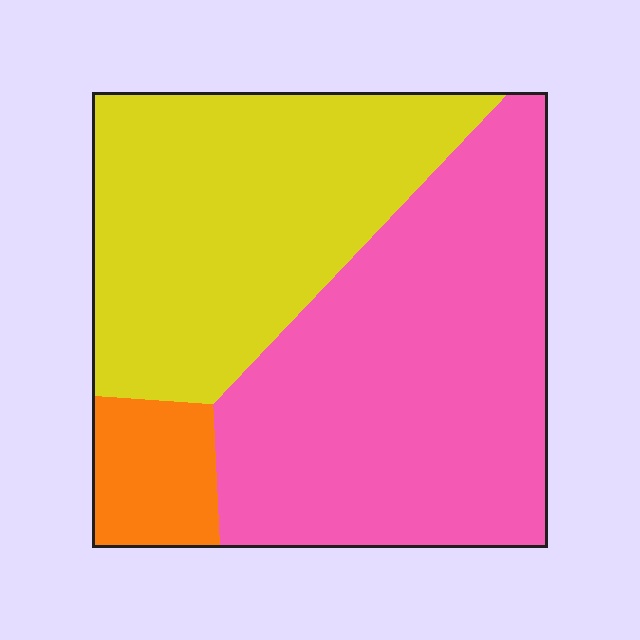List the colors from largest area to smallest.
From largest to smallest: pink, yellow, orange.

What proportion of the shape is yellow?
Yellow takes up about two fifths (2/5) of the shape.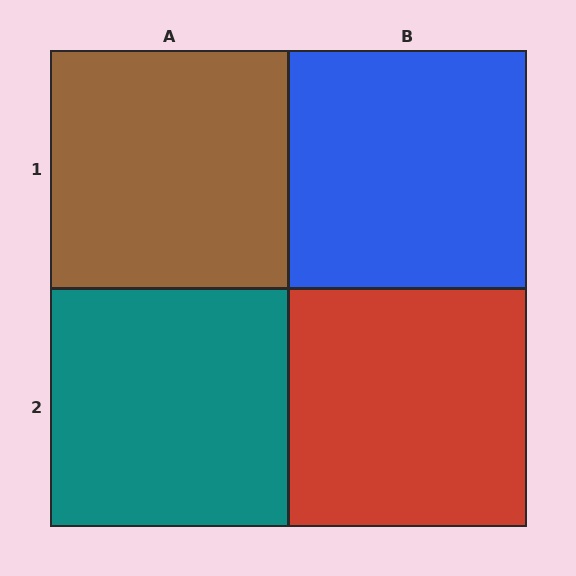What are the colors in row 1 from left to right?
Brown, blue.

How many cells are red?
1 cell is red.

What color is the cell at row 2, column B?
Red.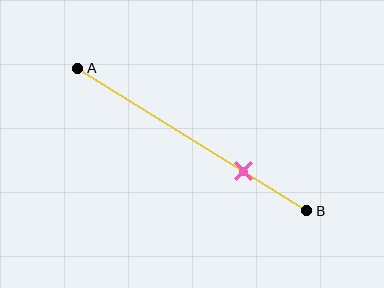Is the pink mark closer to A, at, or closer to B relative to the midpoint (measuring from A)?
The pink mark is closer to point B than the midpoint of segment AB.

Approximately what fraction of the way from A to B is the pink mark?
The pink mark is approximately 70% of the way from A to B.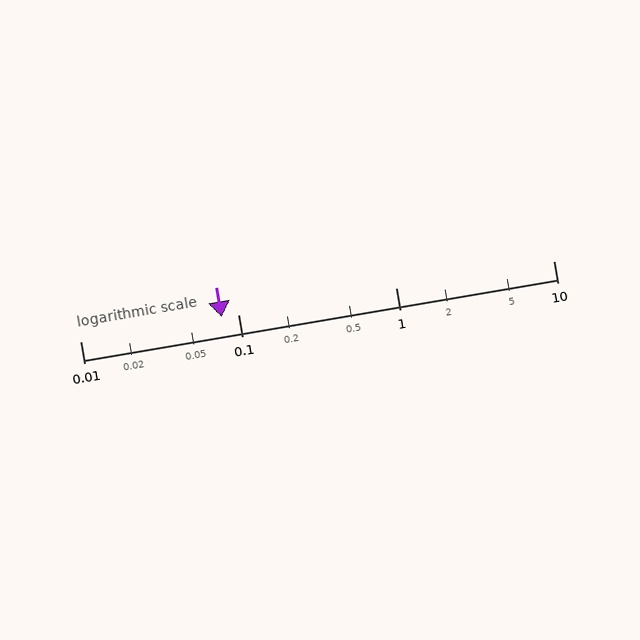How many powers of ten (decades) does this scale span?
The scale spans 3 decades, from 0.01 to 10.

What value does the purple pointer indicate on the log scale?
The pointer indicates approximately 0.079.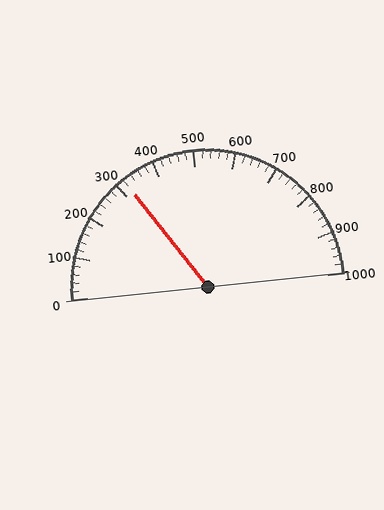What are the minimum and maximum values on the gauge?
The gauge ranges from 0 to 1000.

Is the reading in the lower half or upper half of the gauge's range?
The reading is in the lower half of the range (0 to 1000).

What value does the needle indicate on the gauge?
The needle indicates approximately 320.